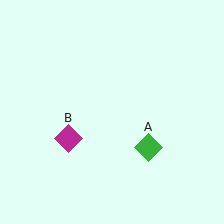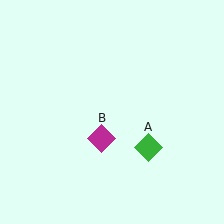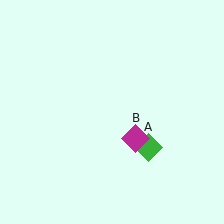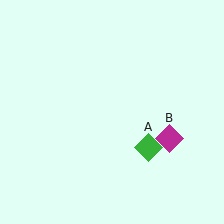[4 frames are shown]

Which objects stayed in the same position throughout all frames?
Green diamond (object A) remained stationary.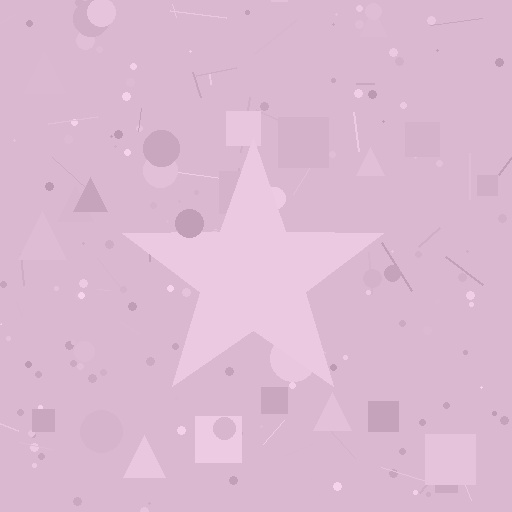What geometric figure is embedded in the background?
A star is embedded in the background.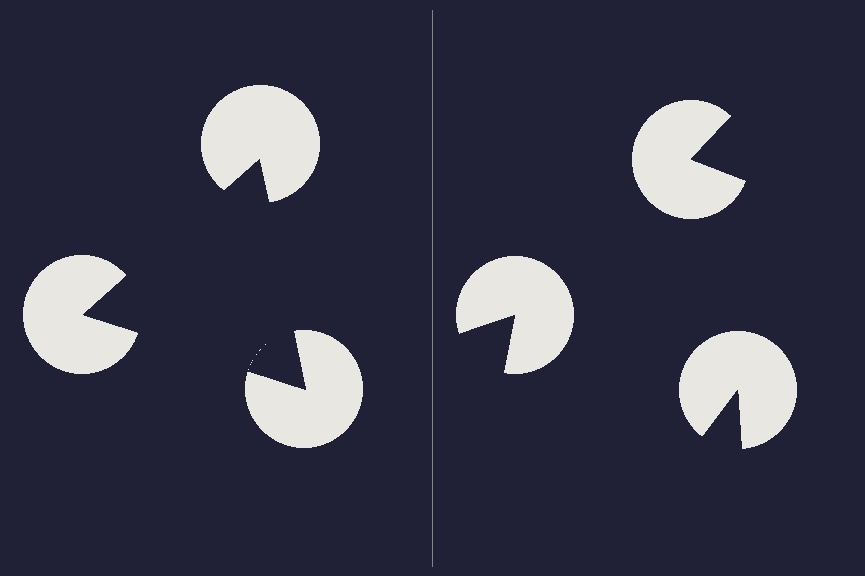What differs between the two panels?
The pac-man discs are positioned identically on both sides; only the wedge orientations differ. On the left they align to a triangle; on the right they are misaligned.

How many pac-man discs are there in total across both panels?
6 — 3 on each side.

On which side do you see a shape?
An illusory triangle appears on the left side. On the right side the wedge cuts are rotated, so no coherent shape forms.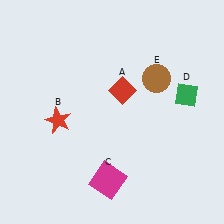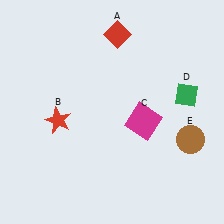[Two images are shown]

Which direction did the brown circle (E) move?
The brown circle (E) moved down.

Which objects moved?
The objects that moved are: the red diamond (A), the magenta square (C), the brown circle (E).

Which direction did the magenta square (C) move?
The magenta square (C) moved up.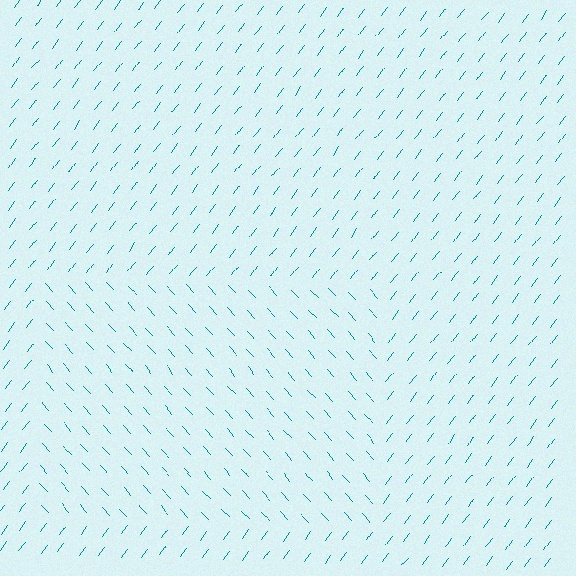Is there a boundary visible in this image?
Yes, there is a texture boundary formed by a change in line orientation.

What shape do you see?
I see a rectangle.